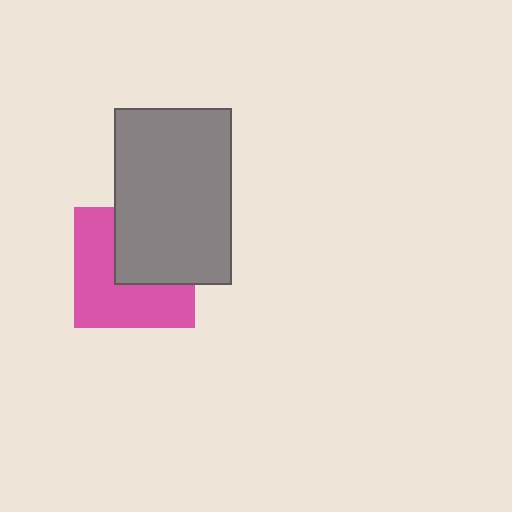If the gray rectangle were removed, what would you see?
You would see the complete pink square.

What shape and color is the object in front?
The object in front is a gray rectangle.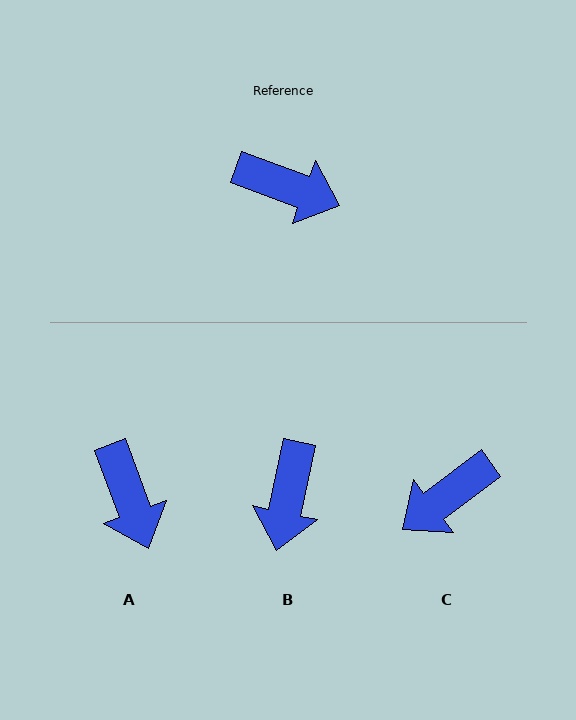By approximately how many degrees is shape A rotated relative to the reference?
Approximately 50 degrees clockwise.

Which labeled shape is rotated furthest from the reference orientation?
C, about 123 degrees away.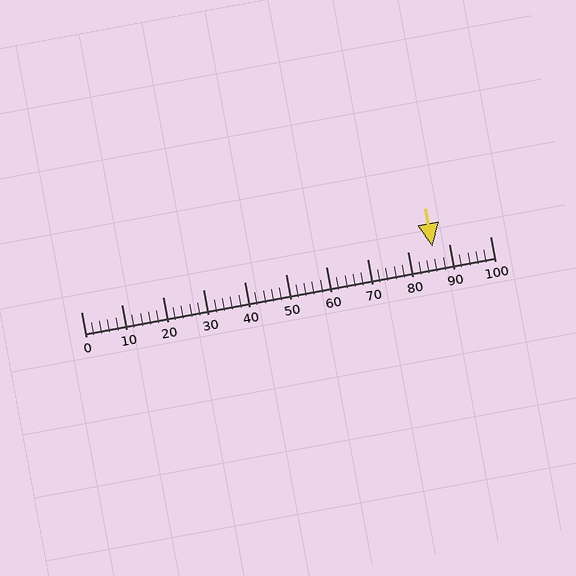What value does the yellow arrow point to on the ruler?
The yellow arrow points to approximately 86.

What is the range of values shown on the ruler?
The ruler shows values from 0 to 100.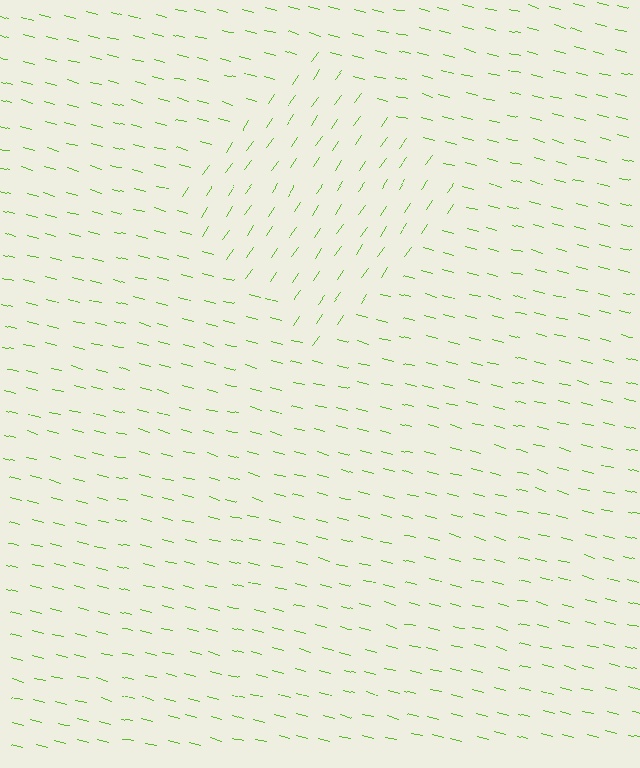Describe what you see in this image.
The image is filled with small lime line segments. A diamond region in the image has lines oriented differently from the surrounding lines, creating a visible texture boundary.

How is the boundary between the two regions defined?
The boundary is defined purely by a change in line orientation (approximately 70 degrees difference). All lines are the same color and thickness.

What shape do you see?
I see a diamond.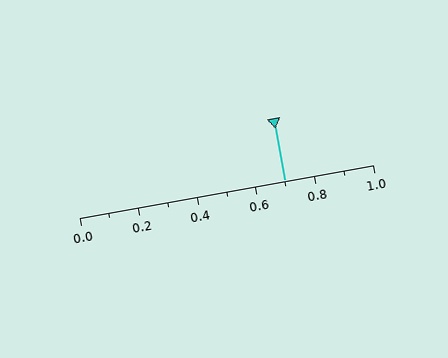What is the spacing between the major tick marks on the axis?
The major ticks are spaced 0.2 apart.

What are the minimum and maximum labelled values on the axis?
The axis runs from 0.0 to 1.0.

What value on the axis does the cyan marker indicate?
The marker indicates approximately 0.7.